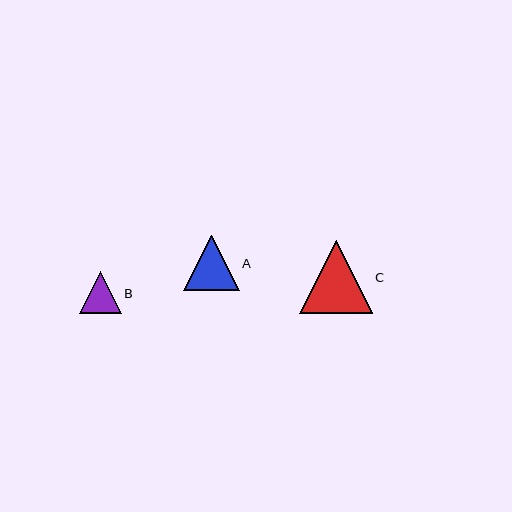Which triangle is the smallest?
Triangle B is the smallest with a size of approximately 42 pixels.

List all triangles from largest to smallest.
From largest to smallest: C, A, B.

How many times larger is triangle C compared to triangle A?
Triangle C is approximately 1.3 times the size of triangle A.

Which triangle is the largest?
Triangle C is the largest with a size of approximately 73 pixels.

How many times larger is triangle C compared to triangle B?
Triangle C is approximately 1.7 times the size of triangle B.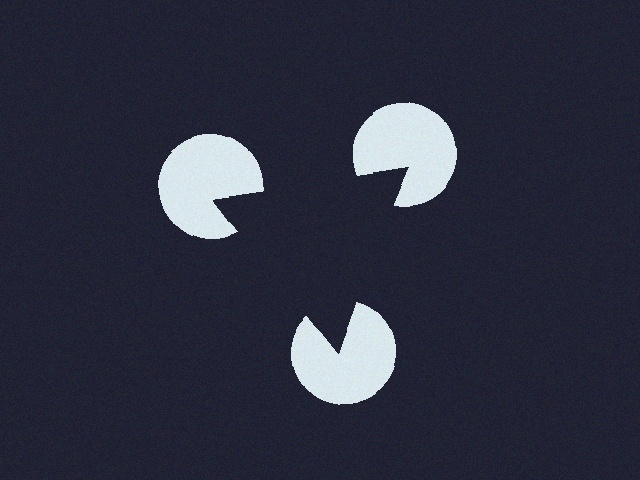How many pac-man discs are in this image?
There are 3 — one at each vertex of the illusory triangle.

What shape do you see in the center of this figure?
An illusory triangle — its edges are inferred from the aligned wedge cuts in the pac-man discs, not physically drawn.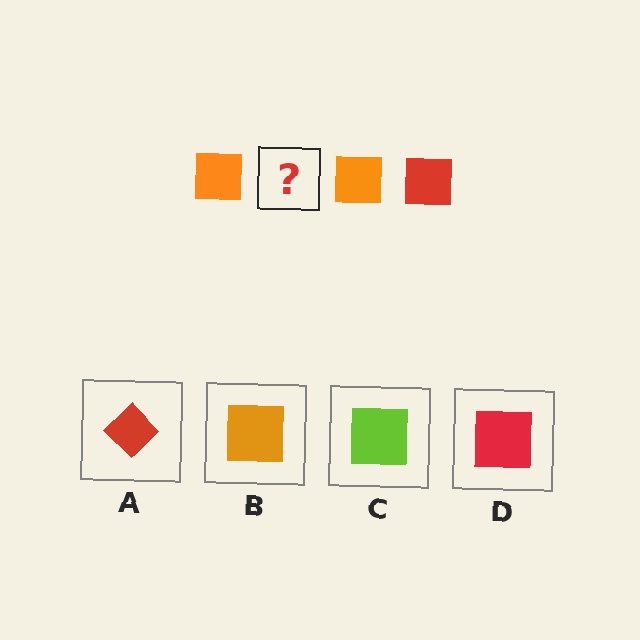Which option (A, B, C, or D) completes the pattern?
D.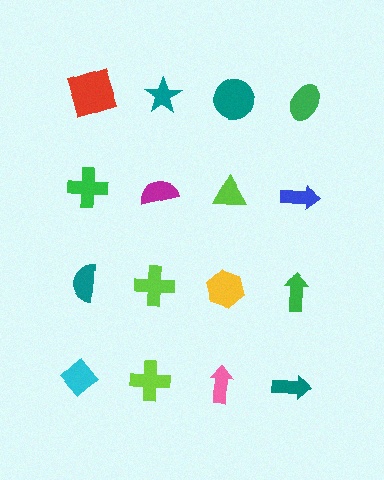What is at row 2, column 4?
A blue arrow.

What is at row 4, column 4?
A teal arrow.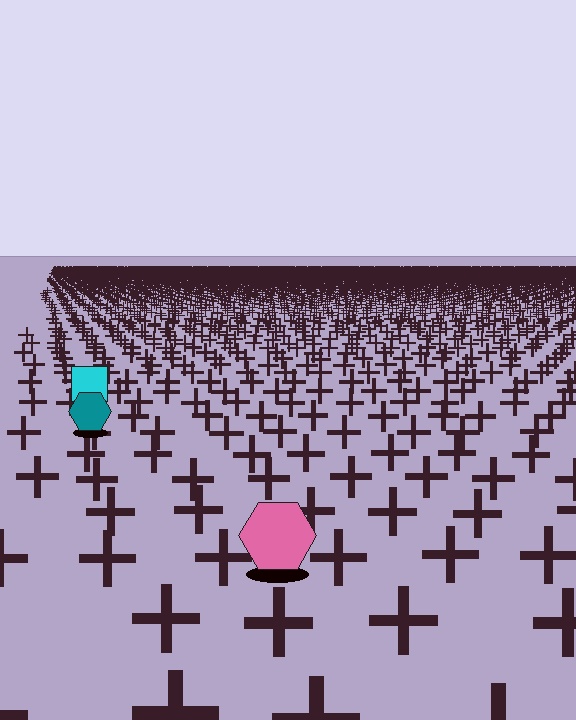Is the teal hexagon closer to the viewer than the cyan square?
Yes. The teal hexagon is closer — you can tell from the texture gradient: the ground texture is coarser near it.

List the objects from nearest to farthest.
From nearest to farthest: the pink hexagon, the teal hexagon, the cyan square.